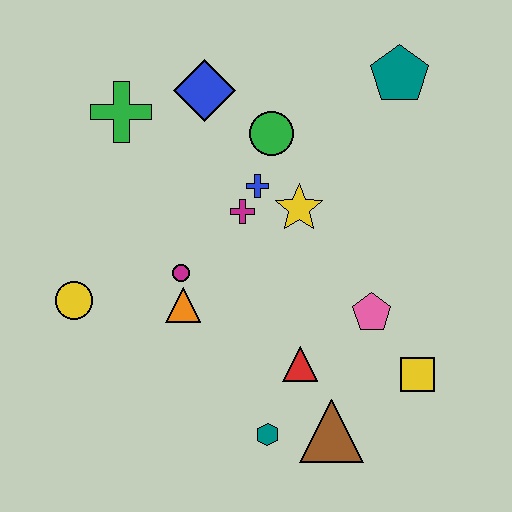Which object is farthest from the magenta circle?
The teal pentagon is farthest from the magenta circle.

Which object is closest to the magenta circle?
The orange triangle is closest to the magenta circle.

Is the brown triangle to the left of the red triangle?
No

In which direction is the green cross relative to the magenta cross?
The green cross is to the left of the magenta cross.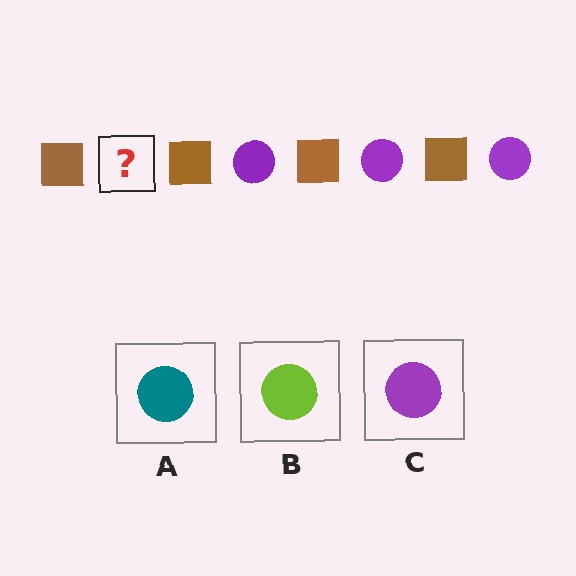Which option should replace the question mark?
Option C.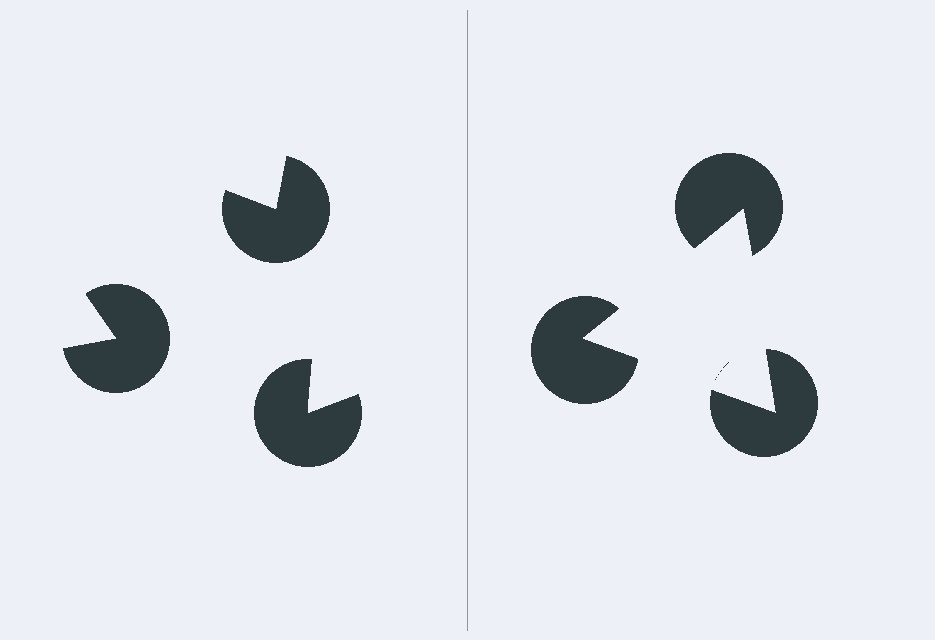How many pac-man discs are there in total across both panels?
6 — 3 on each side.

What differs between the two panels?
The pac-man discs are positioned identically on both sides; only the wedge orientations differ. On the right they align to a triangle; on the left they are misaligned.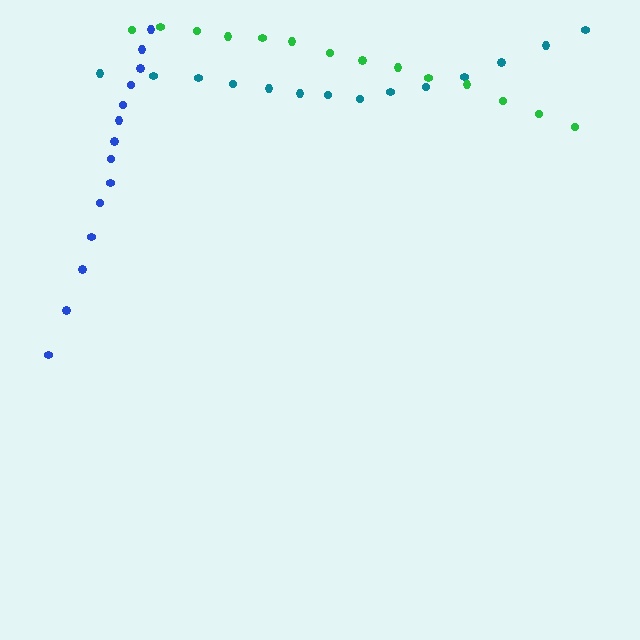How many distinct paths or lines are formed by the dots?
There are 3 distinct paths.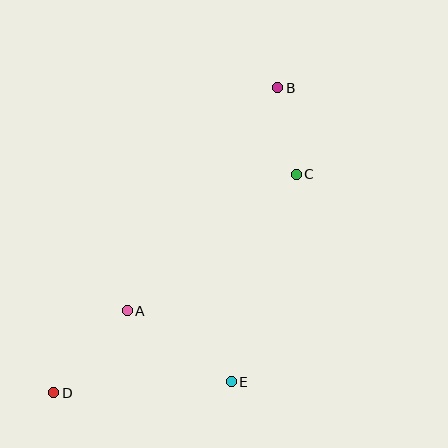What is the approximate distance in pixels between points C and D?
The distance between C and D is approximately 327 pixels.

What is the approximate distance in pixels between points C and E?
The distance between C and E is approximately 217 pixels.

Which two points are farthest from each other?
Points B and D are farthest from each other.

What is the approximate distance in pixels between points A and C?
The distance between A and C is approximately 217 pixels.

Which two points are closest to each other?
Points B and C are closest to each other.